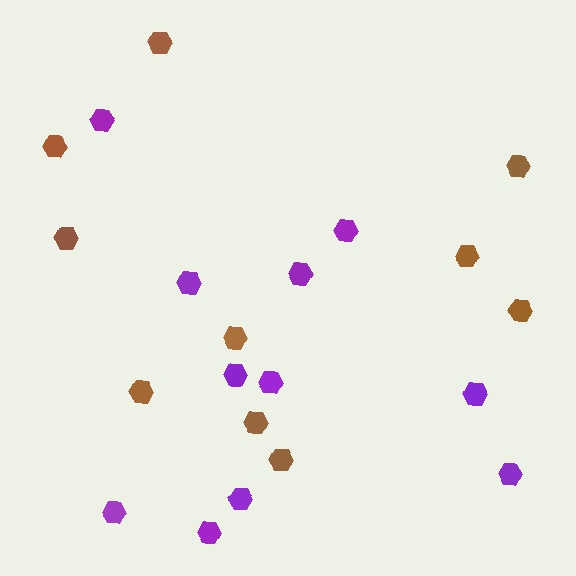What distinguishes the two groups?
There are 2 groups: one group of brown hexagons (10) and one group of purple hexagons (11).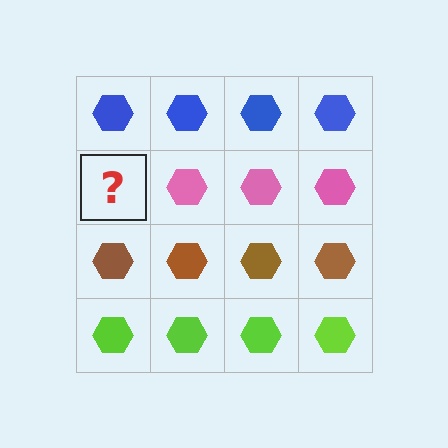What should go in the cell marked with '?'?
The missing cell should contain a pink hexagon.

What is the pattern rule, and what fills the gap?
The rule is that each row has a consistent color. The gap should be filled with a pink hexagon.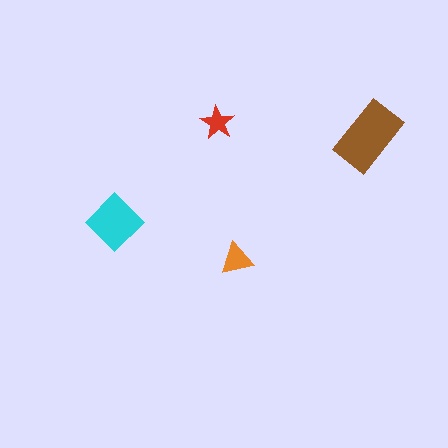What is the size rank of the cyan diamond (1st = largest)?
2nd.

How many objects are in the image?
There are 4 objects in the image.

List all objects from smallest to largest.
The red star, the orange triangle, the cyan diamond, the brown rectangle.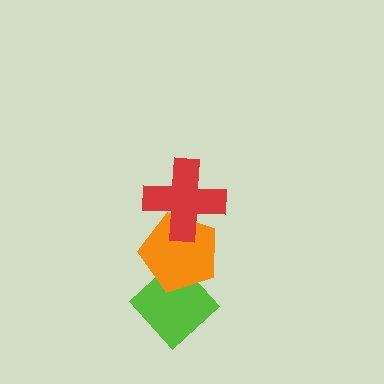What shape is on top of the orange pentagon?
The red cross is on top of the orange pentagon.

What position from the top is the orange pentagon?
The orange pentagon is 2nd from the top.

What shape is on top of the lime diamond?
The orange pentagon is on top of the lime diamond.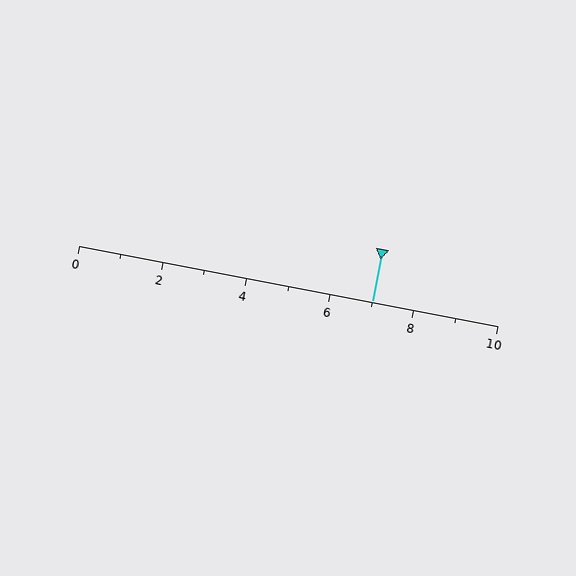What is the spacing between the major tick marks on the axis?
The major ticks are spaced 2 apart.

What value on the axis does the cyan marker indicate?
The marker indicates approximately 7.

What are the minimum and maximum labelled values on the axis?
The axis runs from 0 to 10.